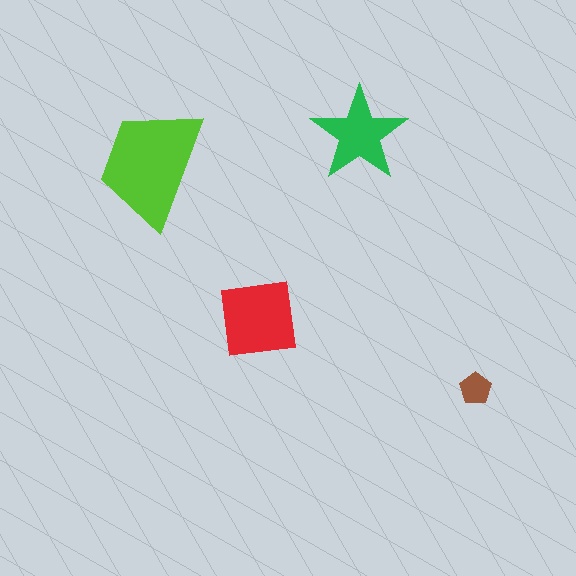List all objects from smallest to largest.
The brown pentagon, the green star, the red square, the lime trapezoid.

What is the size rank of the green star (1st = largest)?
3rd.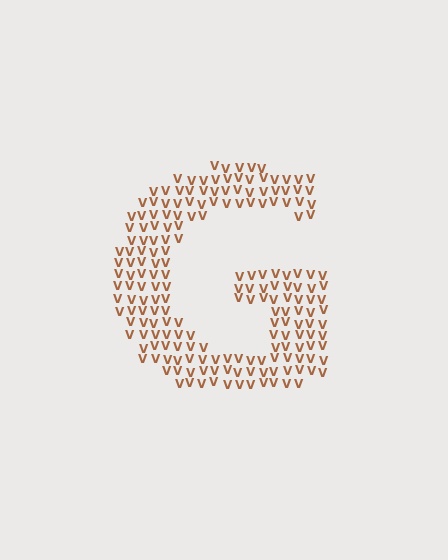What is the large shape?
The large shape is the letter G.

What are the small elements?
The small elements are letter V's.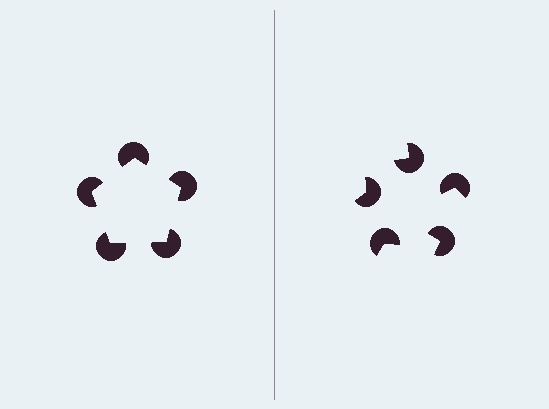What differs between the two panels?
The pac-man discs are positioned identically on both sides; only the wedge orientations differ. On the left they align to a pentagon; on the right they are misaligned.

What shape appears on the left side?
An illusory pentagon.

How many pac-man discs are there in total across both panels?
10 — 5 on each side.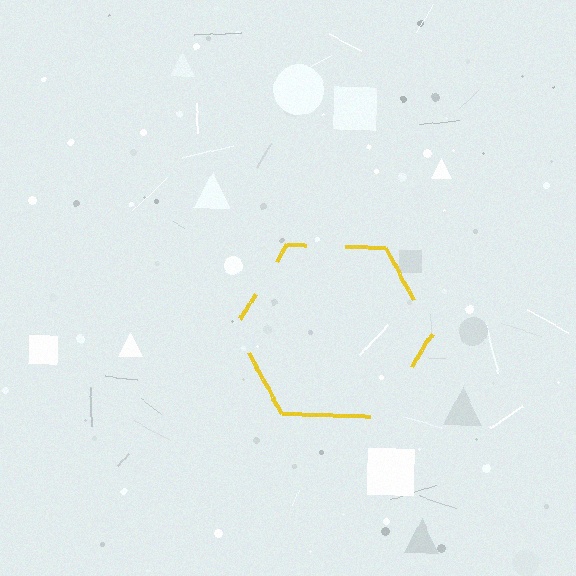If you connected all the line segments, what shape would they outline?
They would outline a hexagon.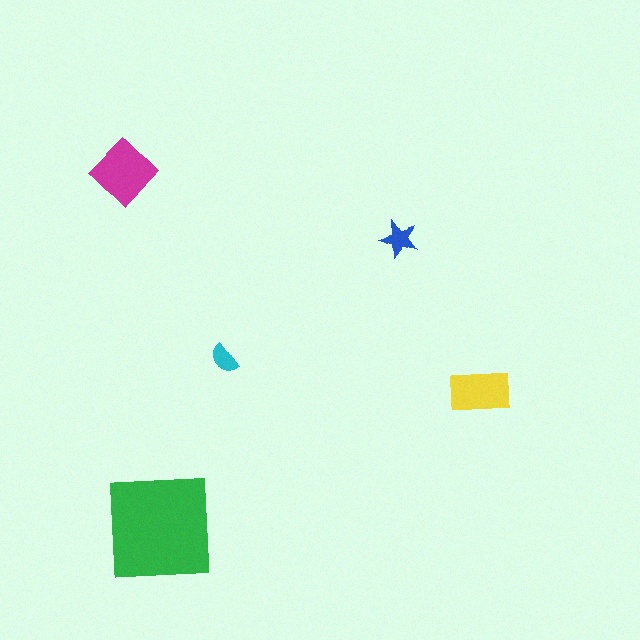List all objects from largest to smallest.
The green square, the magenta diamond, the yellow rectangle, the blue star, the cyan semicircle.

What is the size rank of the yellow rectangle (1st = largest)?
3rd.